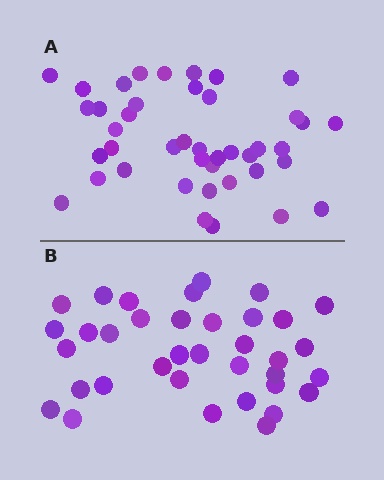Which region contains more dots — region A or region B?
Region A (the top region) has more dots.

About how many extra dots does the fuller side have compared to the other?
Region A has about 6 more dots than region B.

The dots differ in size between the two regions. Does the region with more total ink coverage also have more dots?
No. Region B has more total ink coverage because its dots are larger, but region A actually contains more individual dots. Total area can be misleading — the number of items is what matters here.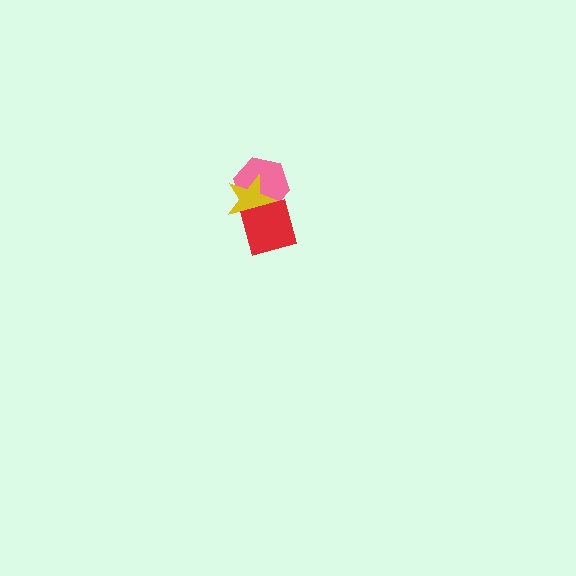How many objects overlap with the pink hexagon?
2 objects overlap with the pink hexagon.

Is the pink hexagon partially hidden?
Yes, it is partially covered by another shape.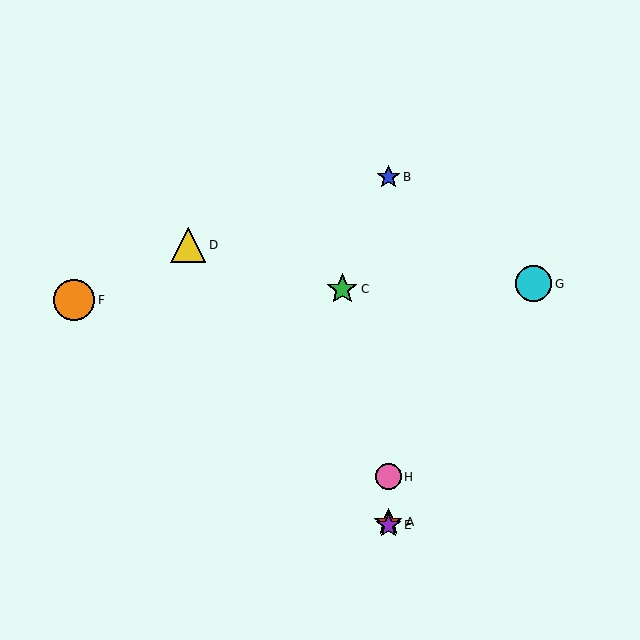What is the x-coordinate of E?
Object E is at x≈388.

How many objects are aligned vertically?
4 objects (A, B, E, H) are aligned vertically.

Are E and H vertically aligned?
Yes, both are at x≈388.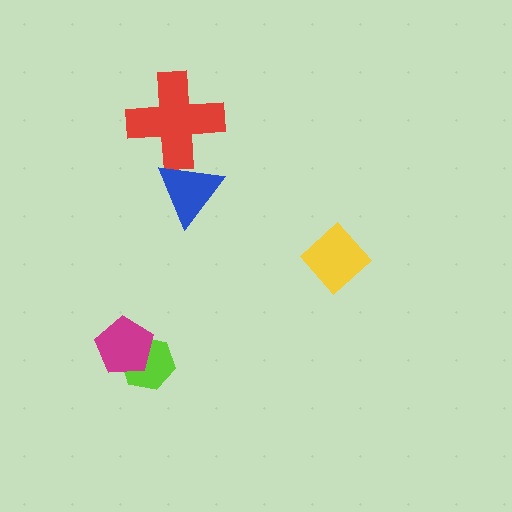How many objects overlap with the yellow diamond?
0 objects overlap with the yellow diamond.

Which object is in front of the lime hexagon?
The magenta pentagon is in front of the lime hexagon.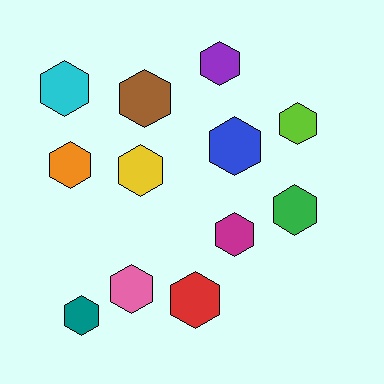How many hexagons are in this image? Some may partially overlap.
There are 12 hexagons.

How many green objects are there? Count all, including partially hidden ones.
There is 1 green object.